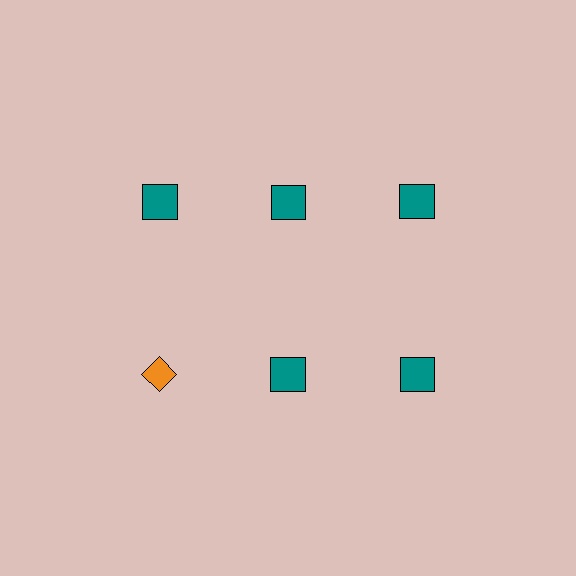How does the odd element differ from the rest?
It differs in both color (orange instead of teal) and shape (diamond instead of square).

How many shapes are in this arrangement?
There are 6 shapes arranged in a grid pattern.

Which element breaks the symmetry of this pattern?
The orange diamond in the second row, leftmost column breaks the symmetry. All other shapes are teal squares.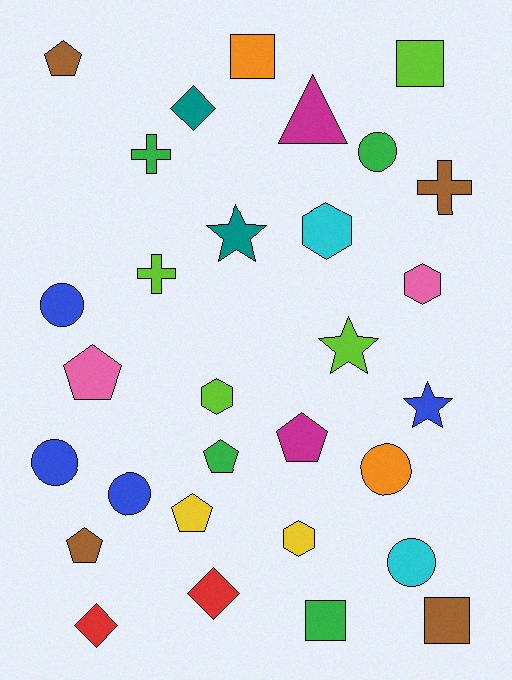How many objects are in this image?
There are 30 objects.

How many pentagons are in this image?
There are 6 pentagons.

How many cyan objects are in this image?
There are 2 cyan objects.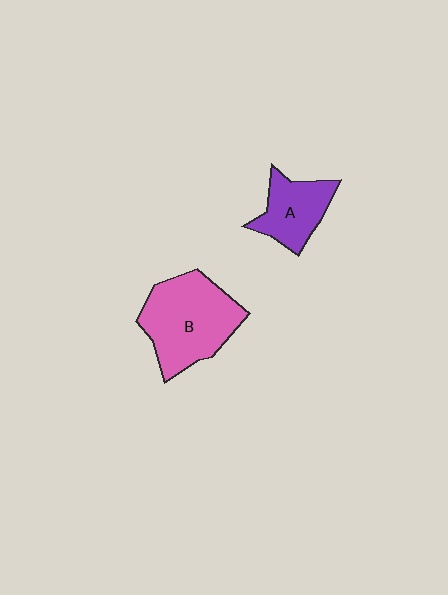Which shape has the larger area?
Shape B (pink).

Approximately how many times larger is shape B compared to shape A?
Approximately 1.8 times.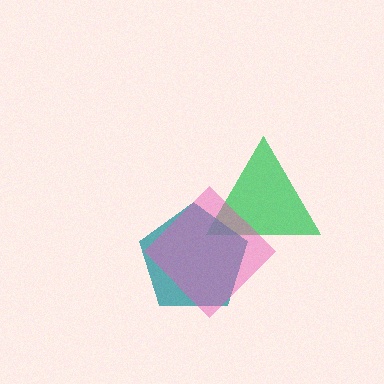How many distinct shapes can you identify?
There are 3 distinct shapes: a green triangle, a teal pentagon, a pink diamond.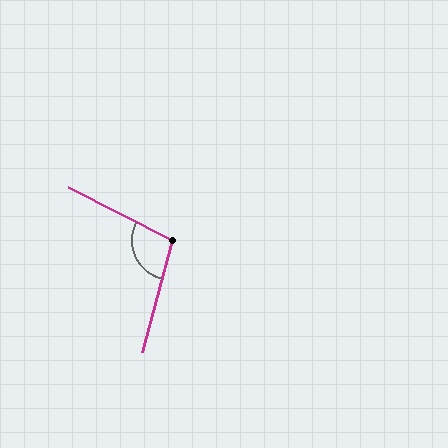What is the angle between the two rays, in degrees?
Approximately 102 degrees.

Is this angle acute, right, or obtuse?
It is obtuse.